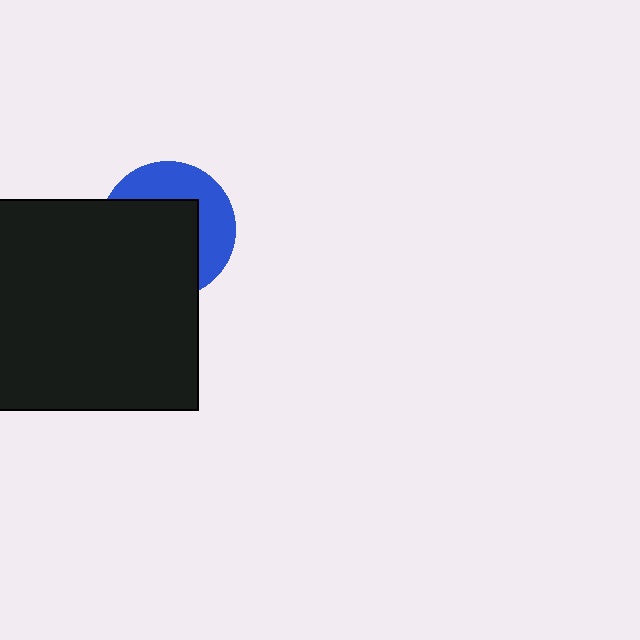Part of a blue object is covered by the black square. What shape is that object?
It is a circle.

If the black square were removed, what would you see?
You would see the complete blue circle.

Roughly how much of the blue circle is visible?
A small part of it is visible (roughly 41%).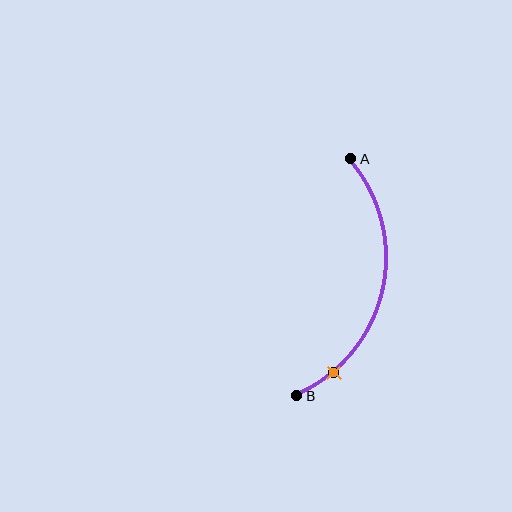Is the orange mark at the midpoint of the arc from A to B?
No. The orange mark lies on the arc but is closer to endpoint B. The arc midpoint would be at the point on the curve equidistant along the arc from both A and B.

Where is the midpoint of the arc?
The arc midpoint is the point on the curve farthest from the straight line joining A and B. It sits to the right of that line.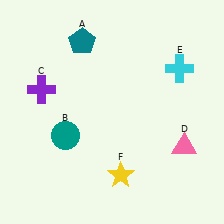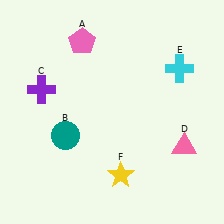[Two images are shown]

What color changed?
The pentagon (A) changed from teal in Image 1 to pink in Image 2.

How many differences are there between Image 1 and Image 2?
There is 1 difference between the two images.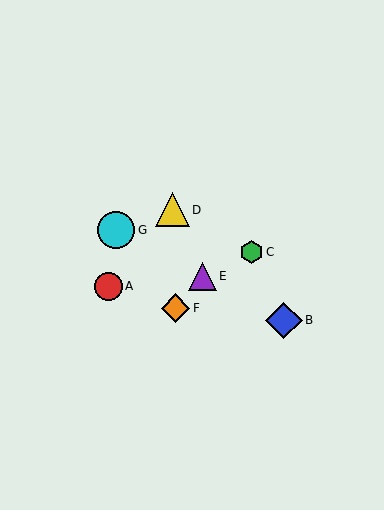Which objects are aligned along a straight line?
Objects B, E, G are aligned along a straight line.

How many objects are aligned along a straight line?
3 objects (B, E, G) are aligned along a straight line.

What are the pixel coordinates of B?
Object B is at (284, 320).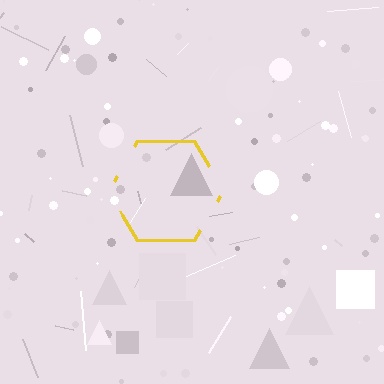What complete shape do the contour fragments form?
The contour fragments form a hexagon.